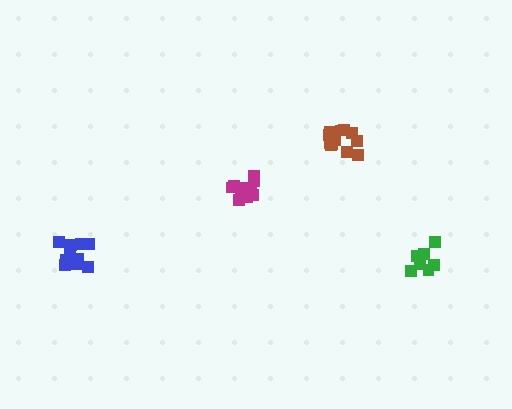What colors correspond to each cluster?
The clusters are colored: magenta, blue, brown, green.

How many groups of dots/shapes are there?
There are 4 groups.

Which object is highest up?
The brown cluster is topmost.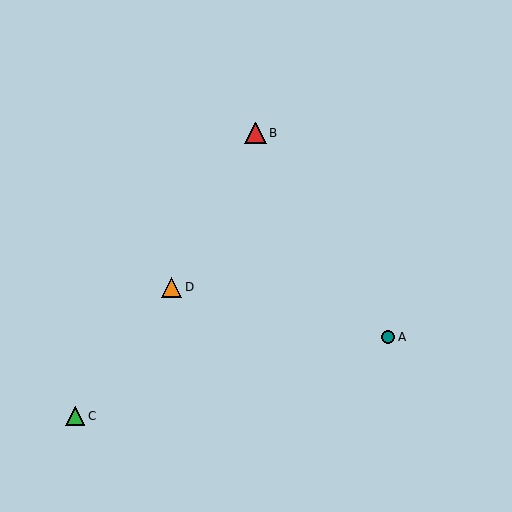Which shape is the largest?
The red triangle (labeled B) is the largest.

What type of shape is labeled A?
Shape A is a teal circle.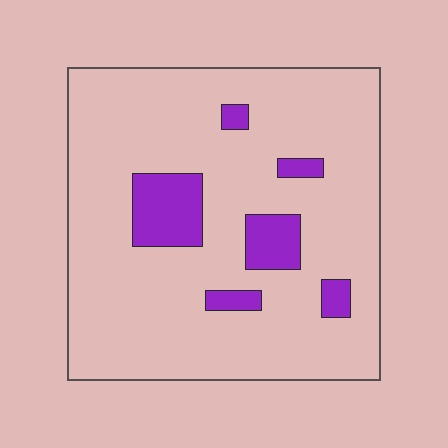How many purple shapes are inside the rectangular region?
6.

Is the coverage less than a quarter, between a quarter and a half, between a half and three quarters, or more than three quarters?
Less than a quarter.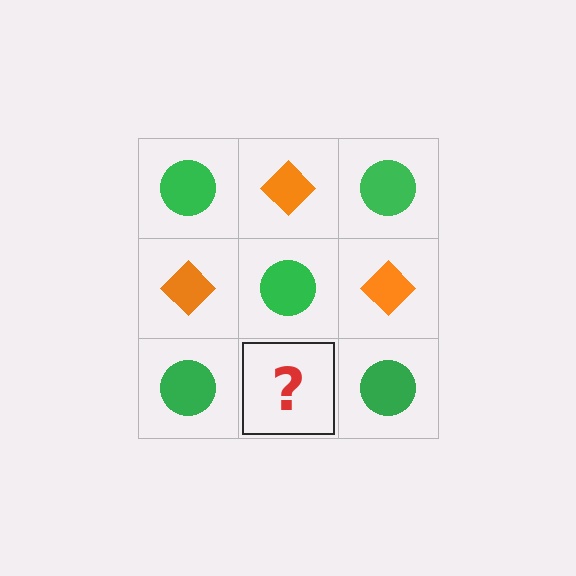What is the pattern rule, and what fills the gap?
The rule is that it alternates green circle and orange diamond in a checkerboard pattern. The gap should be filled with an orange diamond.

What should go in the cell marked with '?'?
The missing cell should contain an orange diamond.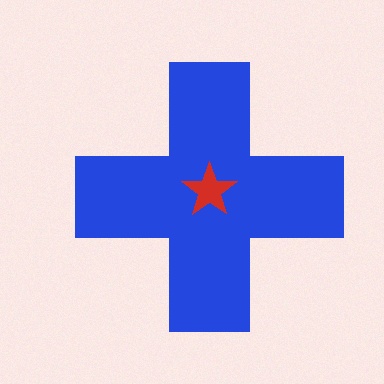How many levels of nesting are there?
2.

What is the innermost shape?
The red star.